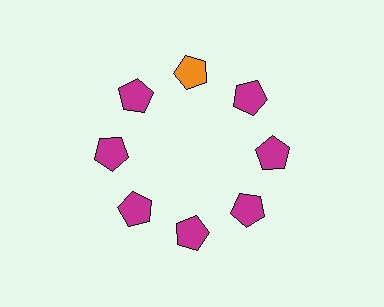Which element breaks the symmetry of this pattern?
The orange pentagon at roughly the 12 o'clock position breaks the symmetry. All other shapes are magenta pentagons.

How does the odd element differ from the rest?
It has a different color: orange instead of magenta.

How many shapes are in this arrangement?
There are 8 shapes arranged in a ring pattern.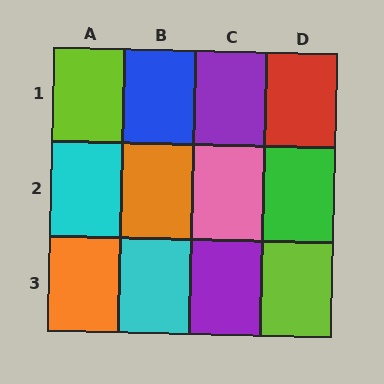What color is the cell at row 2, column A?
Cyan.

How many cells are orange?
2 cells are orange.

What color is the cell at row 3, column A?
Orange.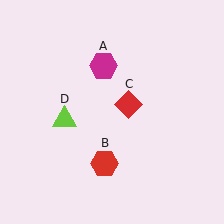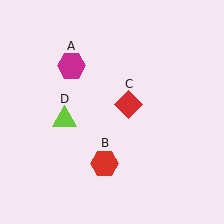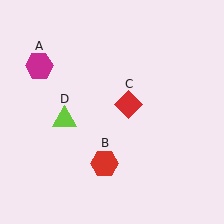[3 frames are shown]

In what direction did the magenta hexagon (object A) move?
The magenta hexagon (object A) moved left.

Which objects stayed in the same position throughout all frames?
Red hexagon (object B) and red diamond (object C) and lime triangle (object D) remained stationary.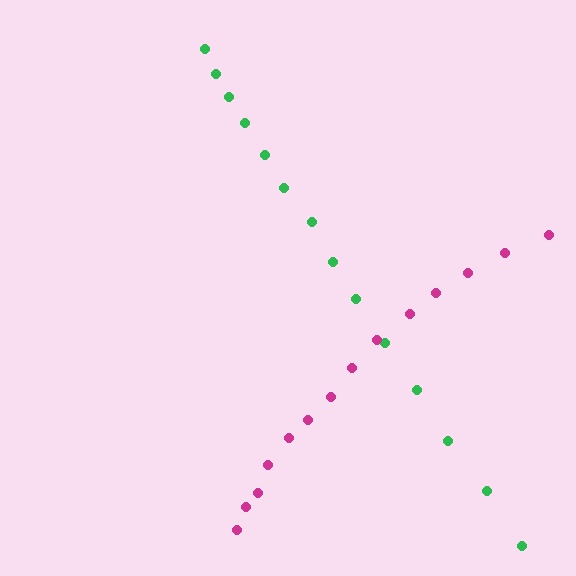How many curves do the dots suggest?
There are 2 distinct paths.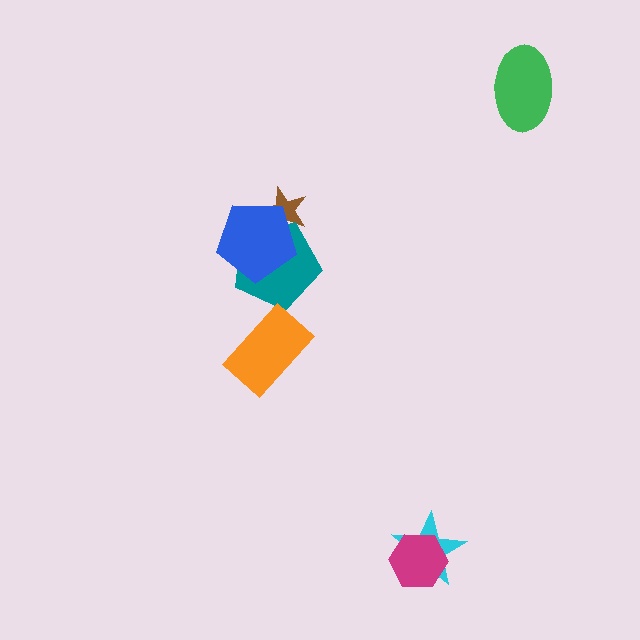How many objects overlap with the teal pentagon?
2 objects overlap with the teal pentagon.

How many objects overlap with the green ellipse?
0 objects overlap with the green ellipse.